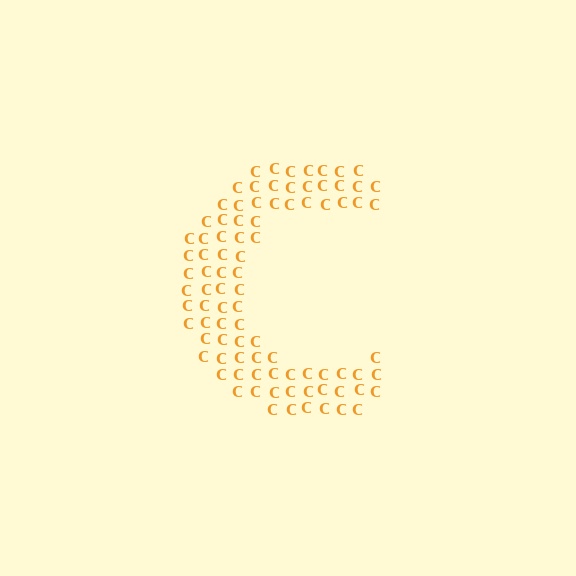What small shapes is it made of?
It is made of small letter C's.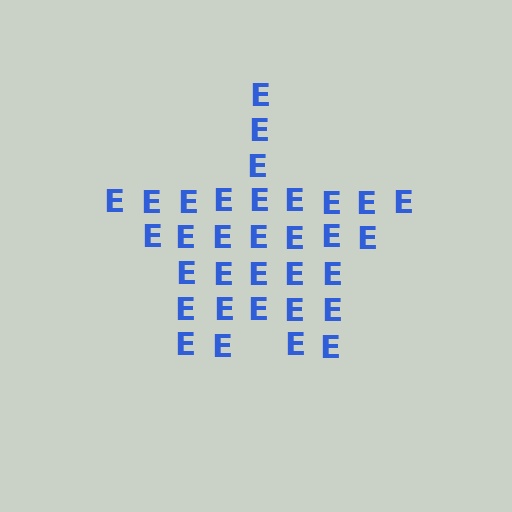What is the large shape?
The large shape is a star.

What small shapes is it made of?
It is made of small letter E's.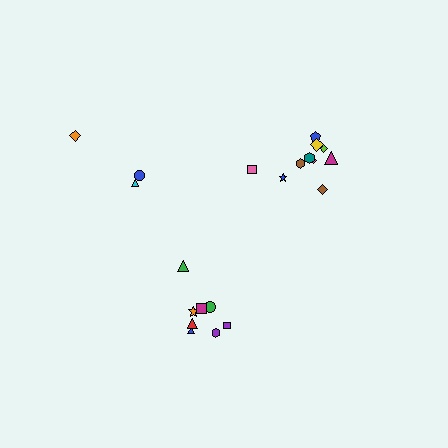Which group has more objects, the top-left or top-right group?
The top-right group.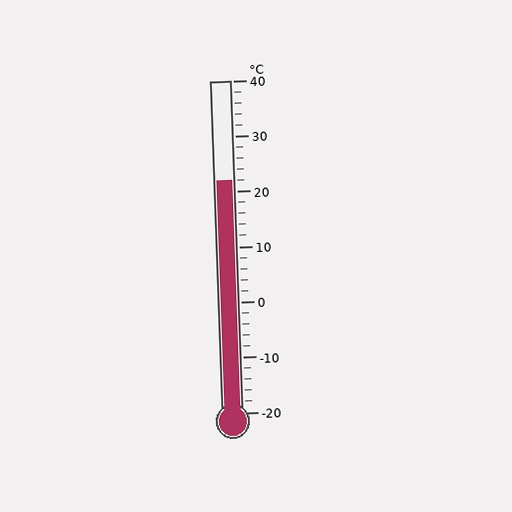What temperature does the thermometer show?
The thermometer shows approximately 22°C.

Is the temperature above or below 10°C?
The temperature is above 10°C.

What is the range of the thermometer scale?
The thermometer scale ranges from -20°C to 40°C.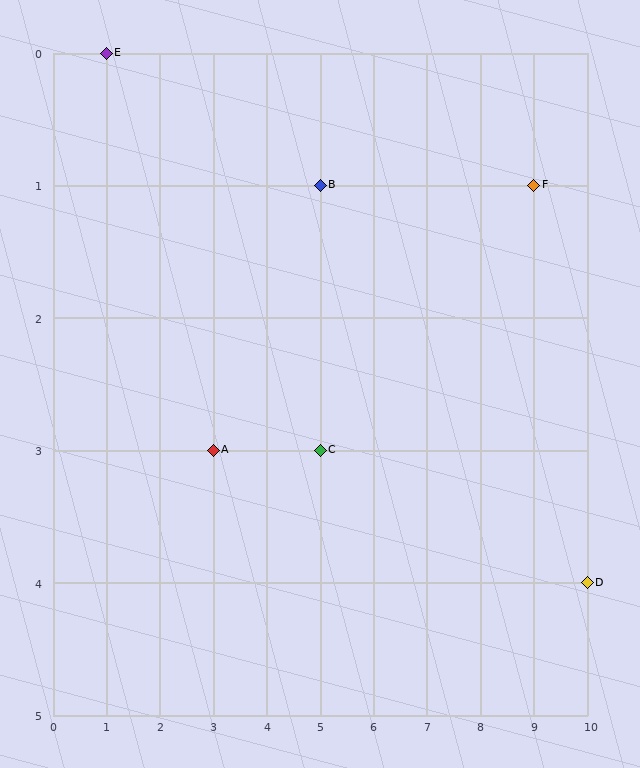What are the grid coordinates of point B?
Point B is at grid coordinates (5, 1).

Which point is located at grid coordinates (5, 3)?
Point C is at (5, 3).